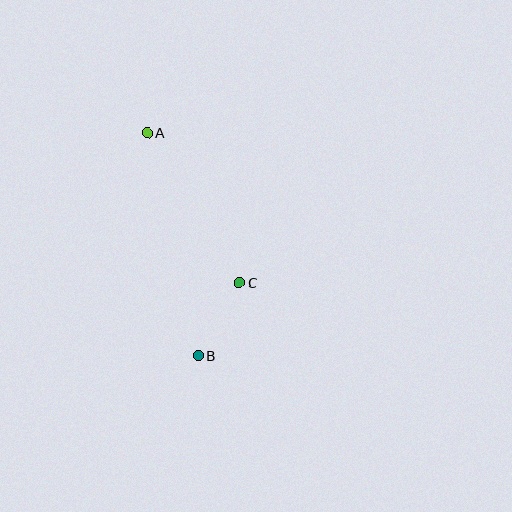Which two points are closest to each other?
Points B and C are closest to each other.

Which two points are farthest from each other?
Points A and B are farthest from each other.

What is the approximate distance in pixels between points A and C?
The distance between A and C is approximately 175 pixels.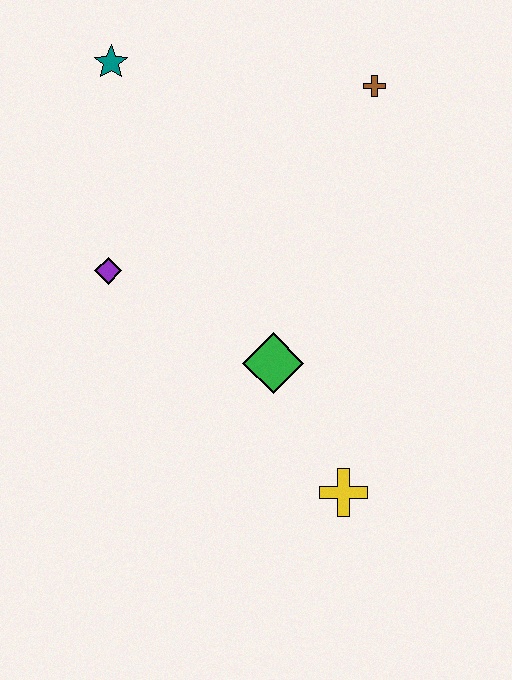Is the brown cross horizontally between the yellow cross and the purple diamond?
No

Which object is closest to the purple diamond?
The green diamond is closest to the purple diamond.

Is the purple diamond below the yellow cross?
No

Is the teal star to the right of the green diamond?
No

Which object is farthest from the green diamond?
The teal star is farthest from the green diamond.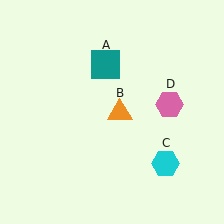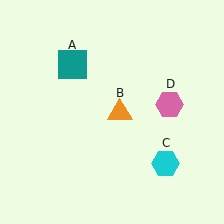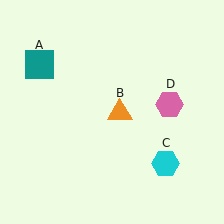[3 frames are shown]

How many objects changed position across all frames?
1 object changed position: teal square (object A).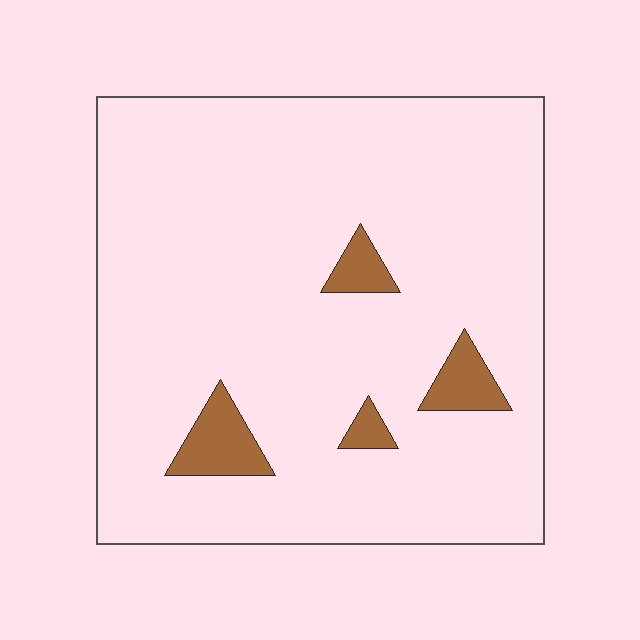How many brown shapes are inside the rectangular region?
4.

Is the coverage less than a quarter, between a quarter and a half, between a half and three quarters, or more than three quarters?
Less than a quarter.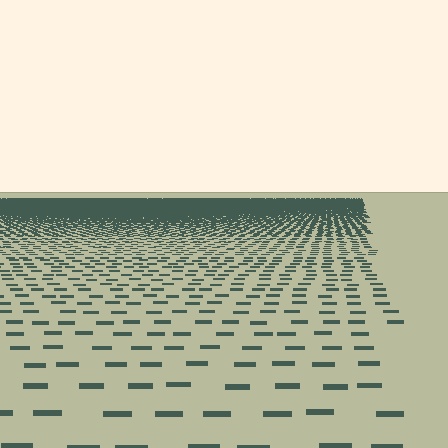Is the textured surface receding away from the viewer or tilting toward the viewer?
The surface is receding away from the viewer. Texture elements get smaller and denser toward the top.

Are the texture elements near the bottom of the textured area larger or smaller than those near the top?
Larger. Near the bottom, elements are closer to the viewer and appear at a bigger on-screen size.